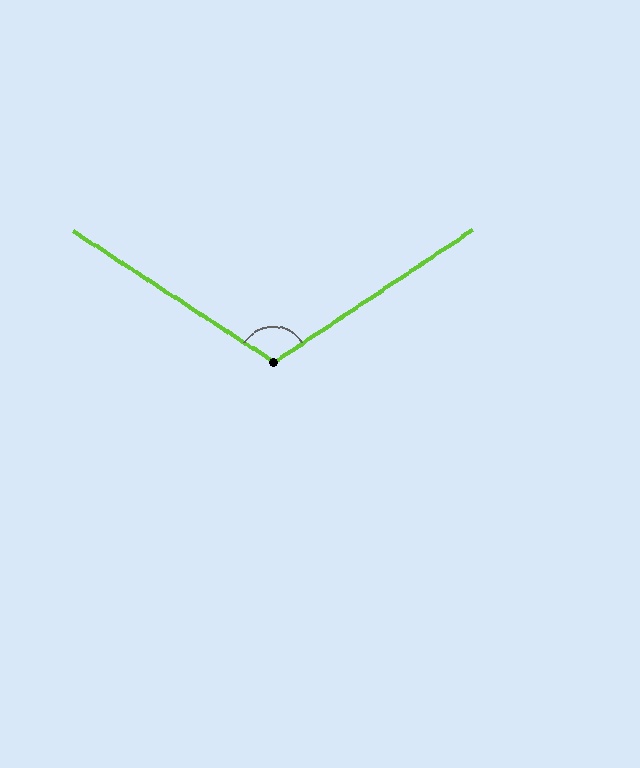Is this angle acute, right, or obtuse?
It is obtuse.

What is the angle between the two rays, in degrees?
Approximately 113 degrees.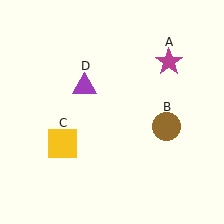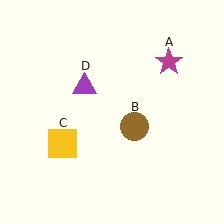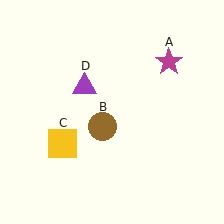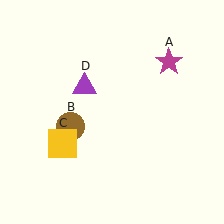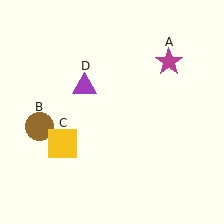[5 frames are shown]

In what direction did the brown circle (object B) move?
The brown circle (object B) moved left.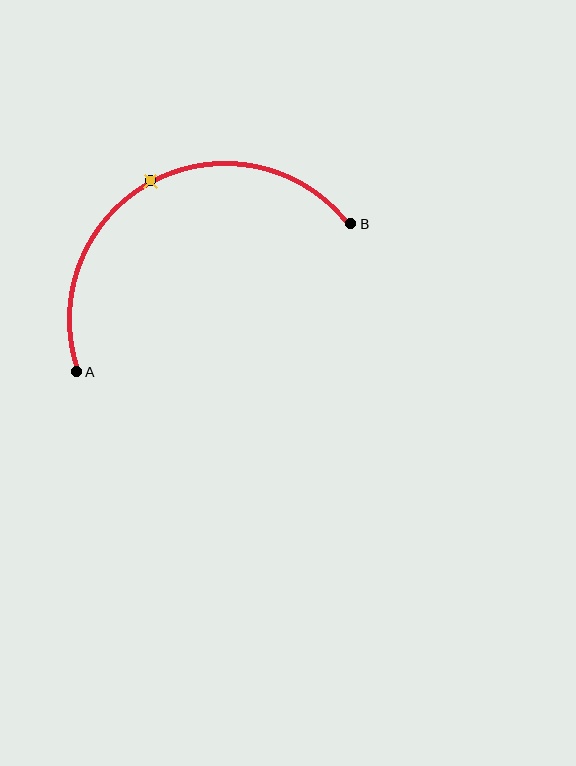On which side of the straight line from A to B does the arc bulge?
The arc bulges above the straight line connecting A and B.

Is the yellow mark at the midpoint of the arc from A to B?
Yes. The yellow mark lies on the arc at equal arc-length from both A and B — it is the arc midpoint.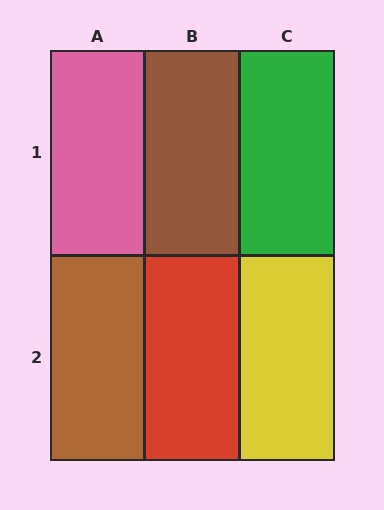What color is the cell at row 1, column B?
Brown.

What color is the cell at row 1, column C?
Green.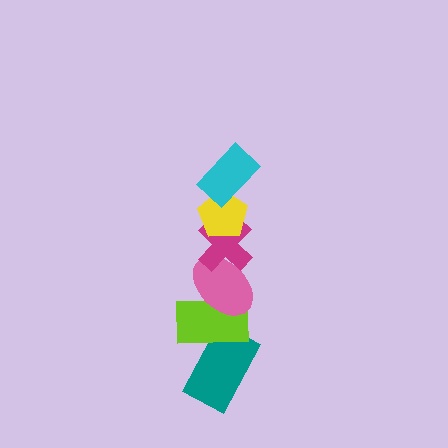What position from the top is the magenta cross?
The magenta cross is 3rd from the top.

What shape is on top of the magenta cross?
The yellow pentagon is on top of the magenta cross.